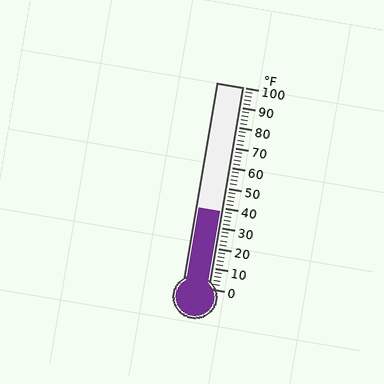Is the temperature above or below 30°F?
The temperature is above 30°F.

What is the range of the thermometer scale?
The thermometer scale ranges from 0°F to 100°F.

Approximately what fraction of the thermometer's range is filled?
The thermometer is filled to approximately 40% of its range.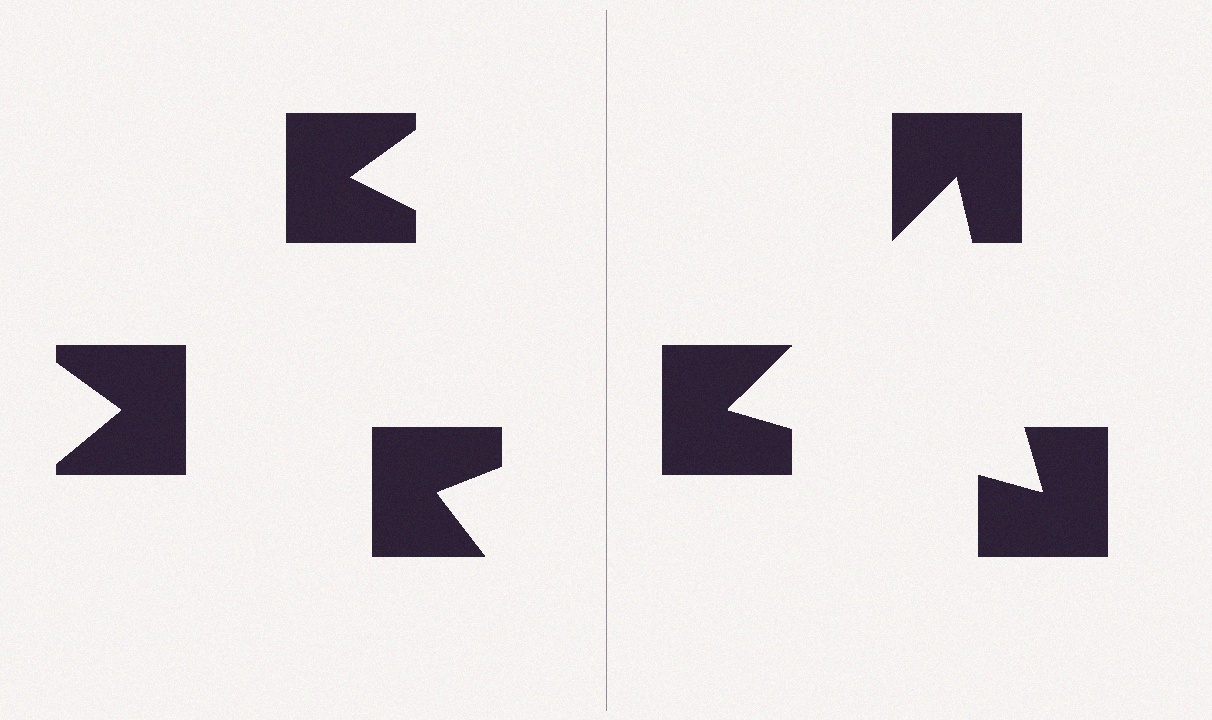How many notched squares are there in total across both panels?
6 — 3 on each side.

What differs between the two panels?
The notched squares are positioned identically on both sides; only the wedge orientations differ. On the right they align to a triangle; on the left they are misaligned.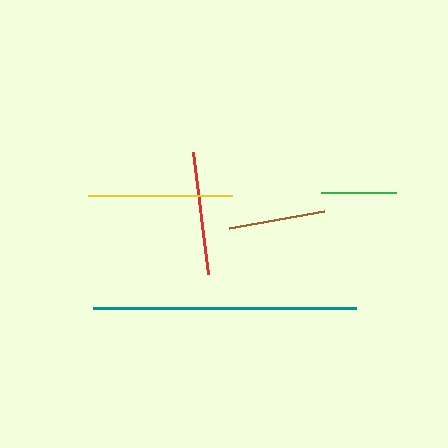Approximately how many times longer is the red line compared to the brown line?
The red line is approximately 1.3 times the length of the brown line.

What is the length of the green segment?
The green segment is approximately 75 pixels long.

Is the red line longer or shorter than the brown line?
The red line is longer than the brown line.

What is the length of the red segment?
The red segment is approximately 123 pixels long.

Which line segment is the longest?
The teal line is the longest at approximately 263 pixels.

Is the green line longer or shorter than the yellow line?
The yellow line is longer than the green line.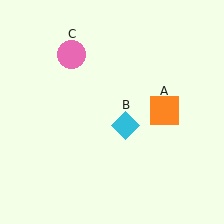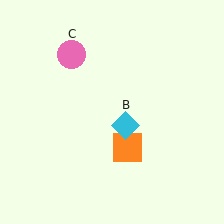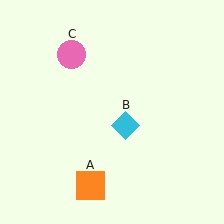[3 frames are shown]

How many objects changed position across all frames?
1 object changed position: orange square (object A).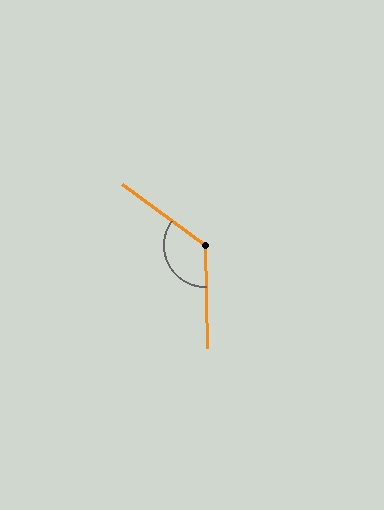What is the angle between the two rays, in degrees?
Approximately 127 degrees.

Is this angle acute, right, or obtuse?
It is obtuse.